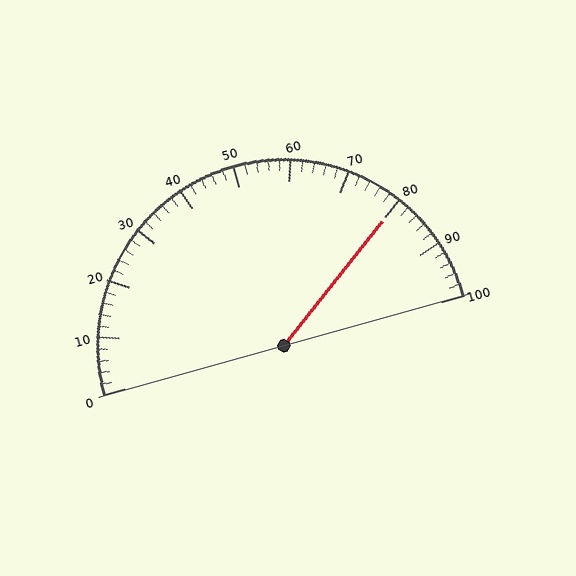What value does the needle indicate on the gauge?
The needle indicates approximately 80.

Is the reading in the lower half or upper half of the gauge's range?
The reading is in the upper half of the range (0 to 100).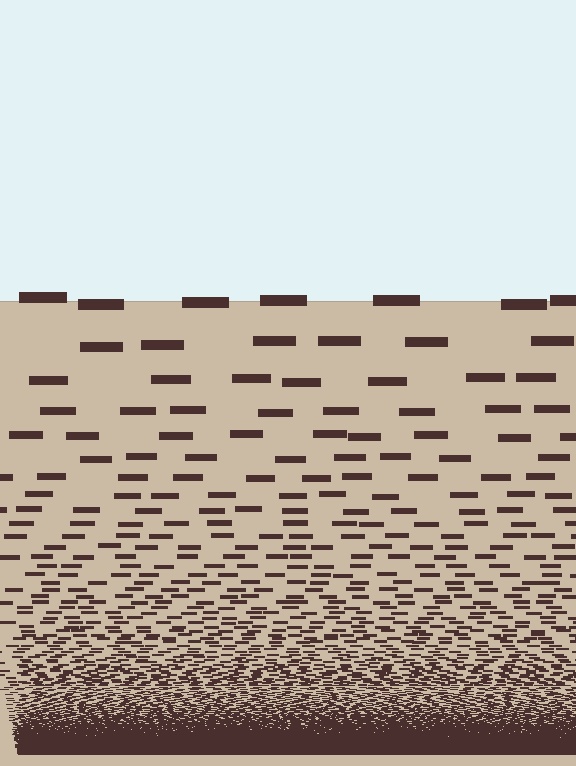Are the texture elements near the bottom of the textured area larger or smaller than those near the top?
Smaller. The gradient is inverted — elements near the bottom are smaller and denser.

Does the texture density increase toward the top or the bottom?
Density increases toward the bottom.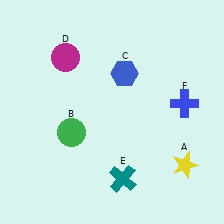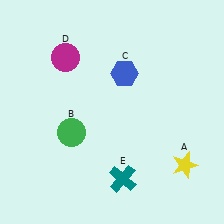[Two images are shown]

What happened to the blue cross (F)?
The blue cross (F) was removed in Image 2. It was in the top-right area of Image 1.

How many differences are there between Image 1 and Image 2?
There is 1 difference between the two images.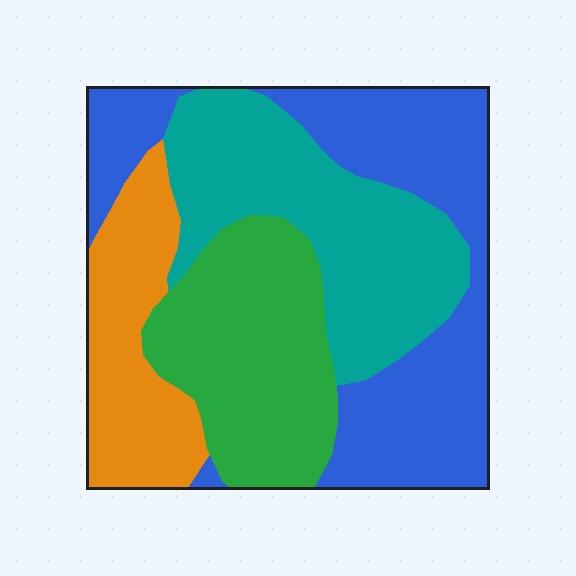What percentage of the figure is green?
Green covers around 25% of the figure.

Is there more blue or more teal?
Blue.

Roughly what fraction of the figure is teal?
Teal takes up about one quarter (1/4) of the figure.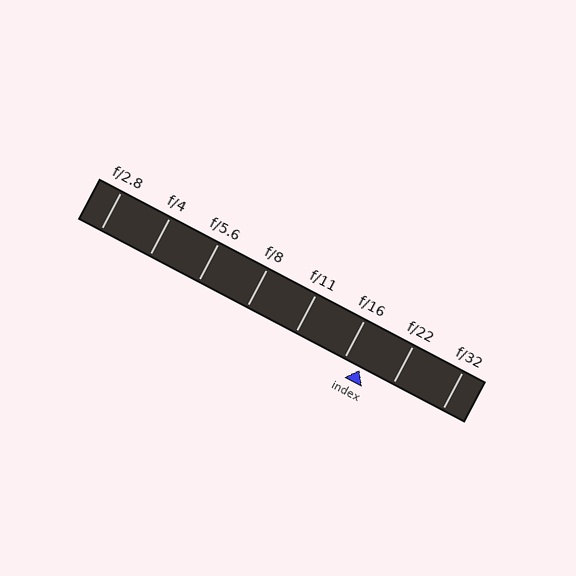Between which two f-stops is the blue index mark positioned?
The index mark is between f/16 and f/22.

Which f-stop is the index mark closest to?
The index mark is closest to f/16.